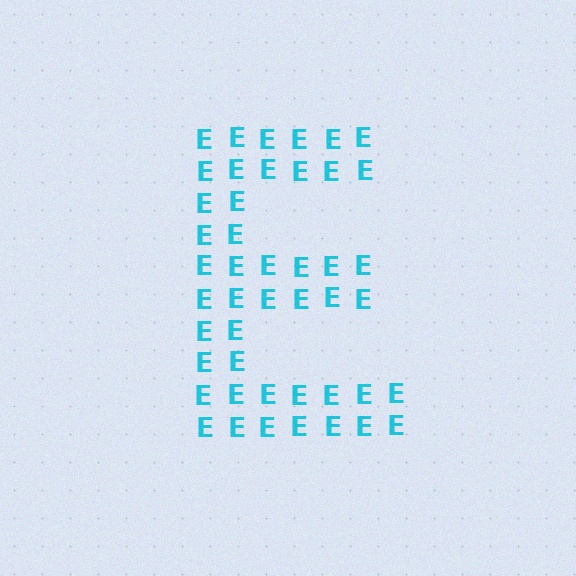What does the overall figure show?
The overall figure shows the letter E.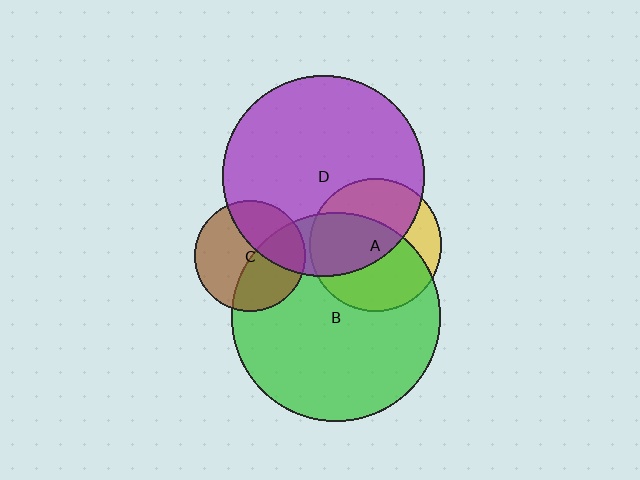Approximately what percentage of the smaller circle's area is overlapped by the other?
Approximately 65%.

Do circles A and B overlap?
Yes.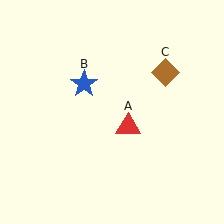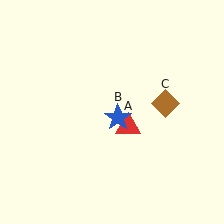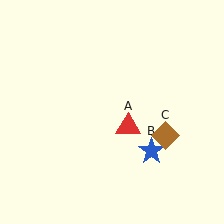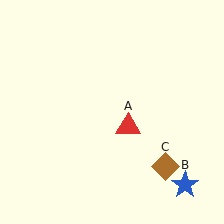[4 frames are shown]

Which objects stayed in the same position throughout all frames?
Red triangle (object A) remained stationary.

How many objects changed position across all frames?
2 objects changed position: blue star (object B), brown diamond (object C).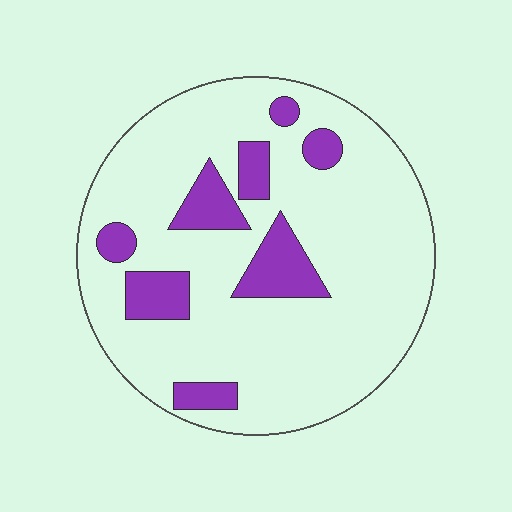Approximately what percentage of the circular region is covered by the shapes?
Approximately 20%.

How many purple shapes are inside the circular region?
8.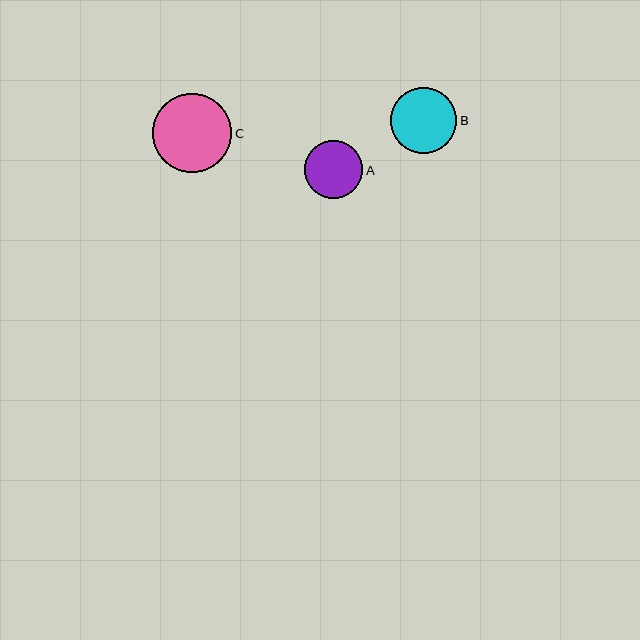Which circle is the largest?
Circle C is the largest with a size of approximately 79 pixels.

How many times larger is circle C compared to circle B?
Circle C is approximately 1.2 times the size of circle B.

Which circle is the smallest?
Circle A is the smallest with a size of approximately 58 pixels.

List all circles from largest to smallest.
From largest to smallest: C, B, A.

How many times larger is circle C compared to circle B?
Circle C is approximately 1.2 times the size of circle B.